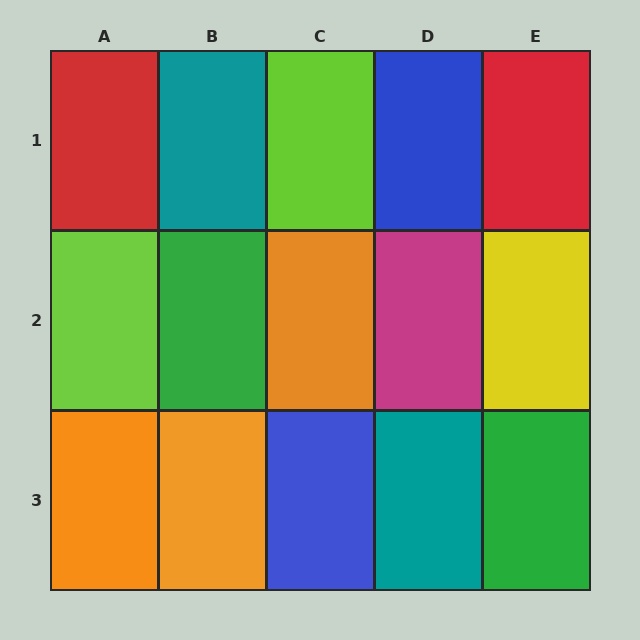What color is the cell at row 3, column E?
Green.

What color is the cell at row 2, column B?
Green.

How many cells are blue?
2 cells are blue.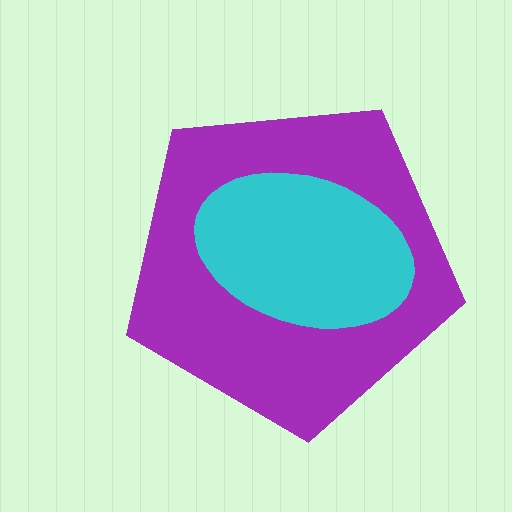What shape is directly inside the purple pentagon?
The cyan ellipse.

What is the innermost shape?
The cyan ellipse.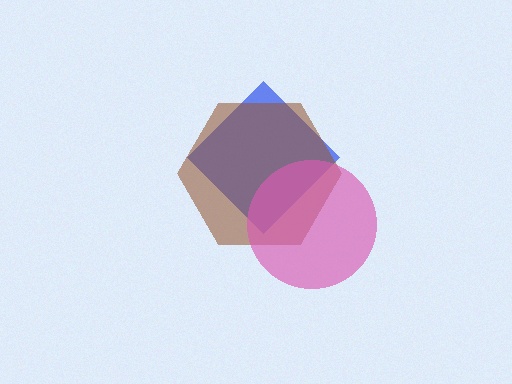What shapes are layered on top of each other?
The layered shapes are: a blue diamond, a brown hexagon, a pink circle.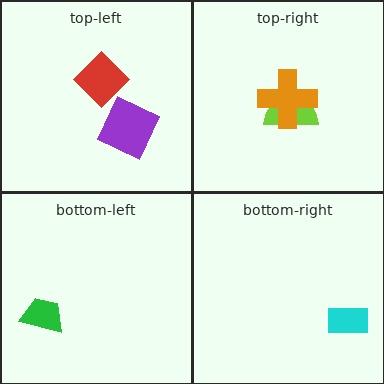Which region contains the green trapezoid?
The bottom-left region.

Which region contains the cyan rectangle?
The bottom-right region.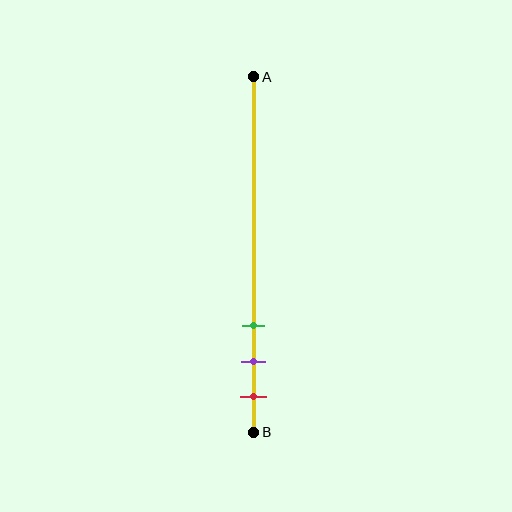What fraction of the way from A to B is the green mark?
The green mark is approximately 70% (0.7) of the way from A to B.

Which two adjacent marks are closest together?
The purple and red marks are the closest adjacent pair.